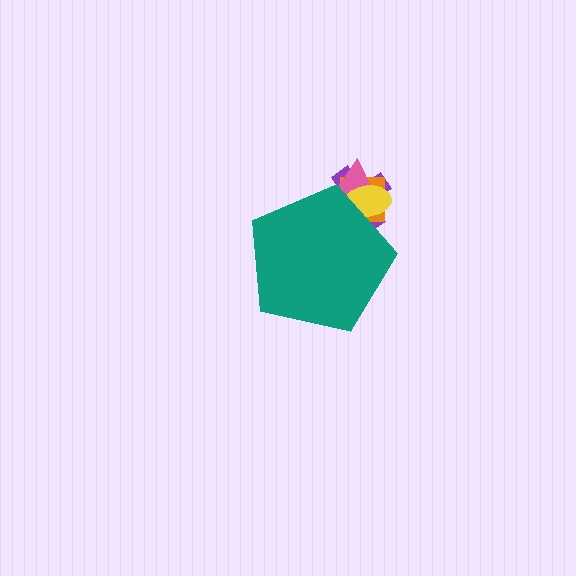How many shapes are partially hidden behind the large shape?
4 shapes are partially hidden.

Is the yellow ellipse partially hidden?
Yes, the yellow ellipse is partially hidden behind the teal pentagon.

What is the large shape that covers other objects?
A teal pentagon.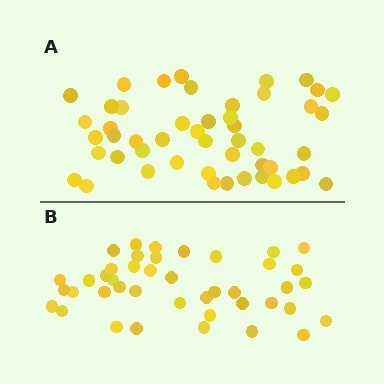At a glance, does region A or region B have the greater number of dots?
Region A (the top region) has more dots.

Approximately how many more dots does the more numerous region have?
Region A has roughly 8 or so more dots than region B.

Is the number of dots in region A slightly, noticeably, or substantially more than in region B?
Region A has only slightly more — the two regions are fairly close. The ratio is roughly 1.2 to 1.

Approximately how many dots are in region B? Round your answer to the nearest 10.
About 40 dots. (The exact count is 42, which rounds to 40.)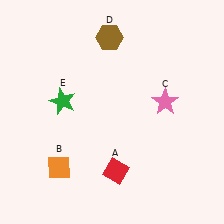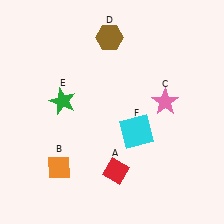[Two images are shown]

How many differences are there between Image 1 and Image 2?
There is 1 difference between the two images.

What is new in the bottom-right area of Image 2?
A cyan square (F) was added in the bottom-right area of Image 2.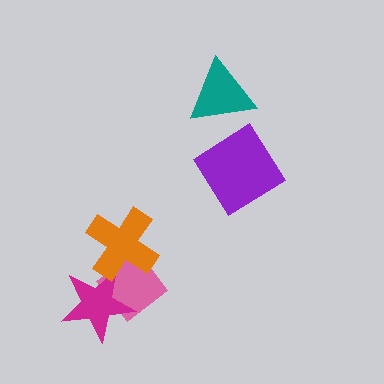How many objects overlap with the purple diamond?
0 objects overlap with the purple diamond.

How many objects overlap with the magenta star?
2 objects overlap with the magenta star.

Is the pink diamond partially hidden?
Yes, it is partially covered by another shape.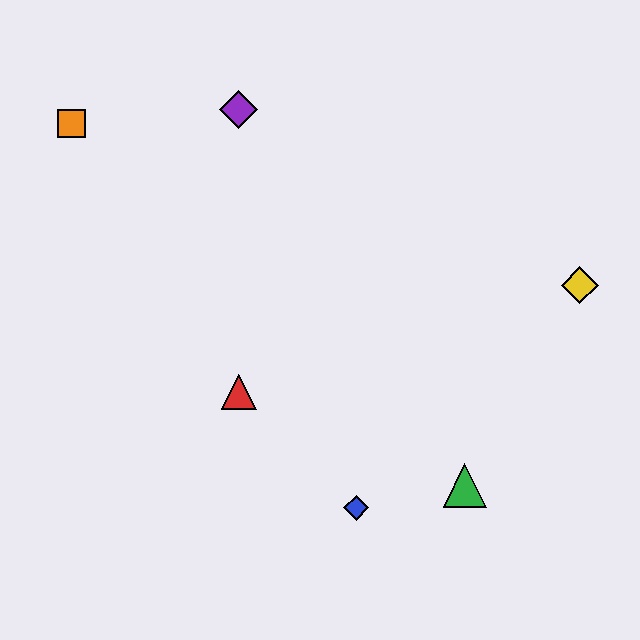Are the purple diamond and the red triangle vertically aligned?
Yes, both are at x≈239.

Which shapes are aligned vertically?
The red triangle, the purple diamond are aligned vertically.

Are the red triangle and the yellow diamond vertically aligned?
No, the red triangle is at x≈239 and the yellow diamond is at x≈580.